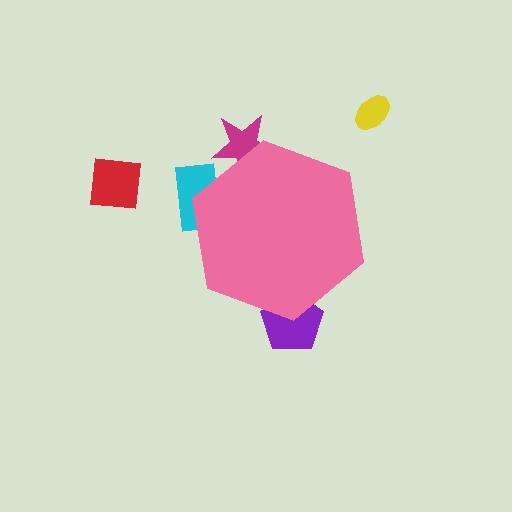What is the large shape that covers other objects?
A pink hexagon.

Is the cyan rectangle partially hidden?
Yes, the cyan rectangle is partially hidden behind the pink hexagon.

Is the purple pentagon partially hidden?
Yes, the purple pentagon is partially hidden behind the pink hexagon.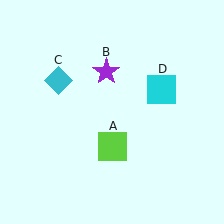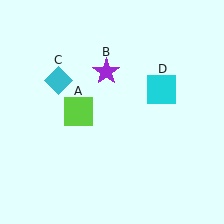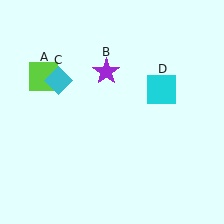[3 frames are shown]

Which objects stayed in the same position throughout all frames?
Purple star (object B) and cyan diamond (object C) and cyan square (object D) remained stationary.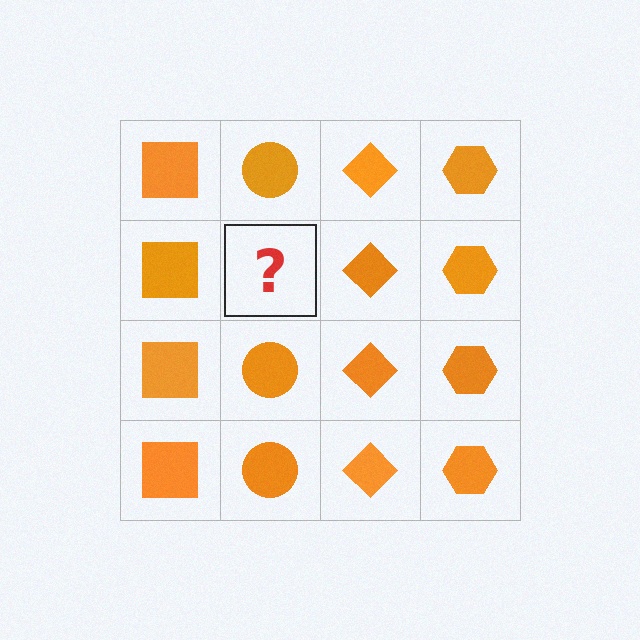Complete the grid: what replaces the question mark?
The question mark should be replaced with an orange circle.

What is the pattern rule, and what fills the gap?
The rule is that each column has a consistent shape. The gap should be filled with an orange circle.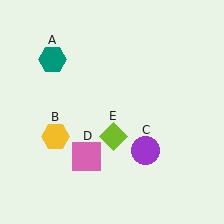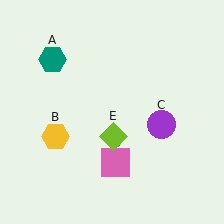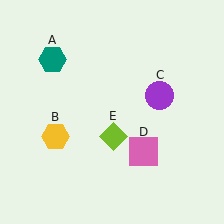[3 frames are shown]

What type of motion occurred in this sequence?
The purple circle (object C), pink square (object D) rotated counterclockwise around the center of the scene.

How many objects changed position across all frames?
2 objects changed position: purple circle (object C), pink square (object D).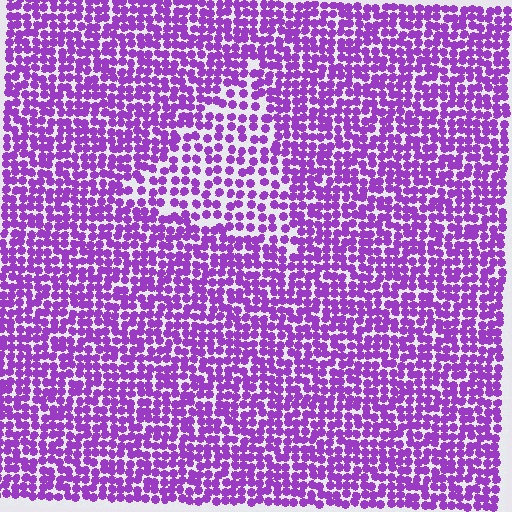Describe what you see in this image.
The image contains small purple elements arranged at two different densities. A triangle-shaped region is visible where the elements are less densely packed than the surrounding area.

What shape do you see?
I see a triangle.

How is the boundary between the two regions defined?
The boundary is defined by a change in element density (approximately 1.6x ratio). All elements are the same color, size, and shape.